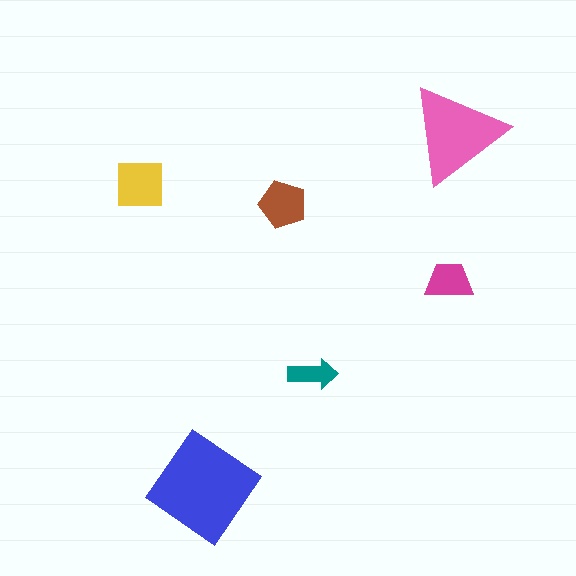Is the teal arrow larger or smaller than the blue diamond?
Smaller.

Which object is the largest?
The blue diamond.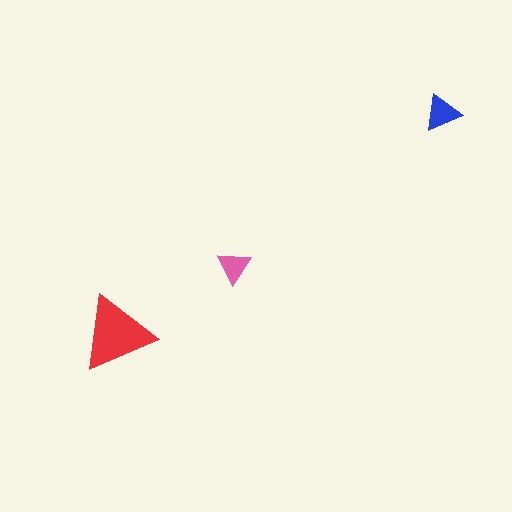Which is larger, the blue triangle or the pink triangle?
The blue one.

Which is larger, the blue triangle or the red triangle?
The red one.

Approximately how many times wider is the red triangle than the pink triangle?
About 2 times wider.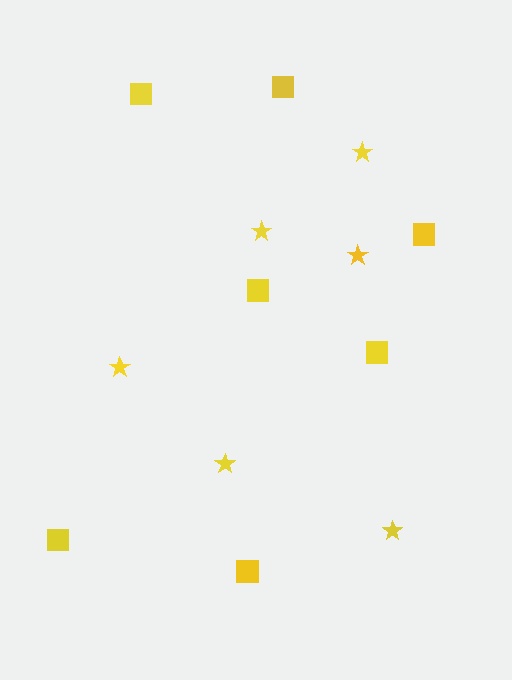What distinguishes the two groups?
There are 2 groups: one group of squares (7) and one group of stars (6).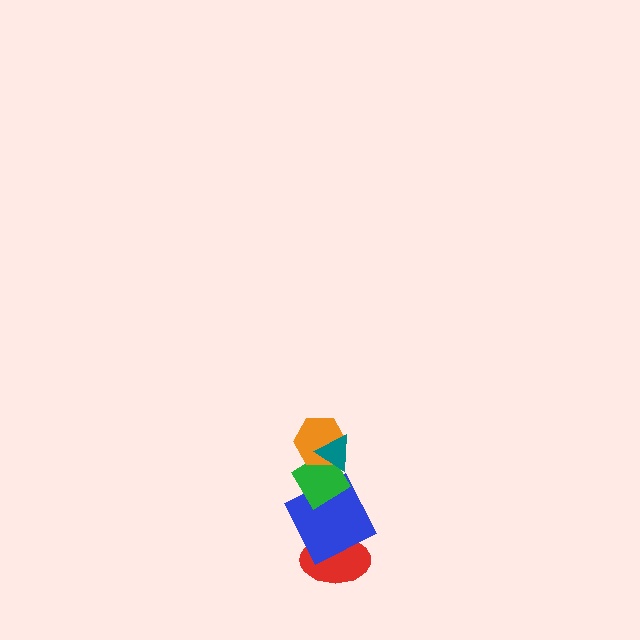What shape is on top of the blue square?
The green diamond is on top of the blue square.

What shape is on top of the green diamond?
The orange hexagon is on top of the green diamond.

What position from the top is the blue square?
The blue square is 4th from the top.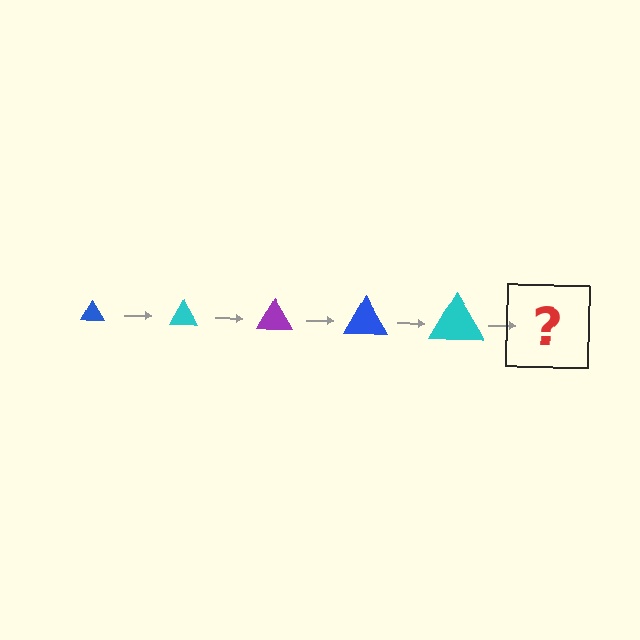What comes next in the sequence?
The next element should be a purple triangle, larger than the previous one.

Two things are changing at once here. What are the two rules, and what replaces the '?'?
The two rules are that the triangle grows larger each step and the color cycles through blue, cyan, and purple. The '?' should be a purple triangle, larger than the previous one.